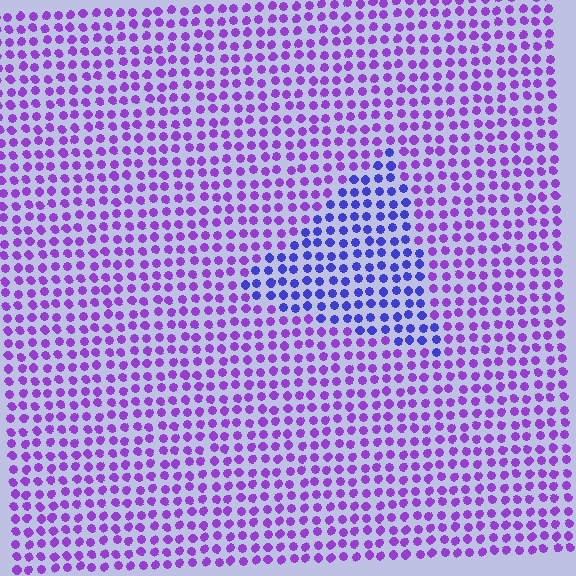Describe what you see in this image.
The image is filled with small purple elements in a uniform arrangement. A triangle-shaped region is visible where the elements are tinted to a slightly different hue, forming a subtle color boundary.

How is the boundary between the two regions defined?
The boundary is defined purely by a slight shift in hue (about 36 degrees). Spacing, size, and orientation are identical on both sides.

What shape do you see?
I see a triangle.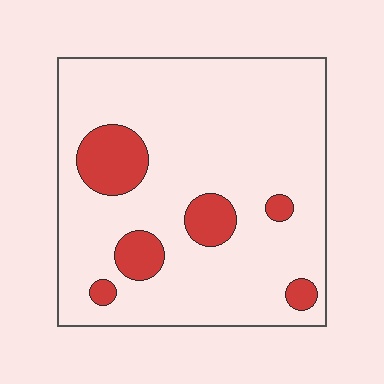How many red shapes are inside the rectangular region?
6.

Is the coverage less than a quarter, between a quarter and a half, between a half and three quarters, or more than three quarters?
Less than a quarter.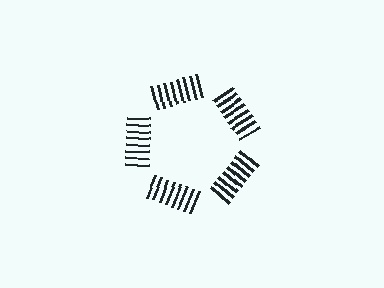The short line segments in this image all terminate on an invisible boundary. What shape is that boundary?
An illusory pentagon — the line segments terminate on its edges but no continuous stroke is drawn.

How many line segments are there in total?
40 — 8 along each of the 5 edges.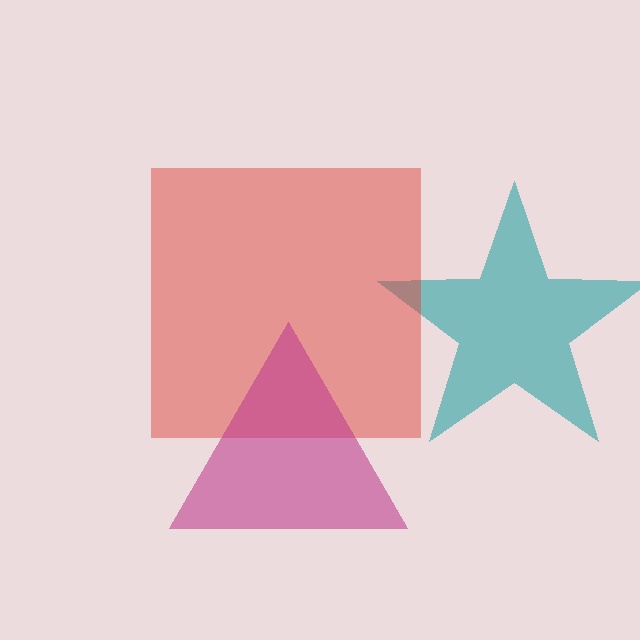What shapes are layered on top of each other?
The layered shapes are: a teal star, a red square, a magenta triangle.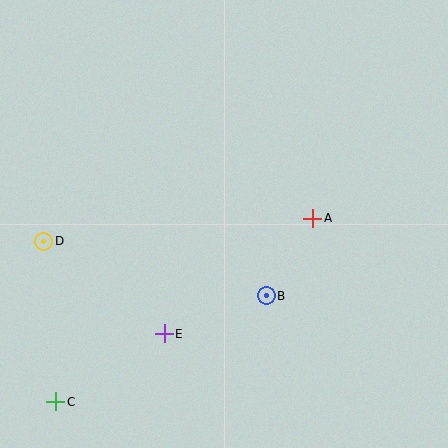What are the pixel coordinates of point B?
Point B is at (266, 296).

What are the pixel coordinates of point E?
Point E is at (164, 334).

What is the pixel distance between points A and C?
The distance between A and C is 316 pixels.